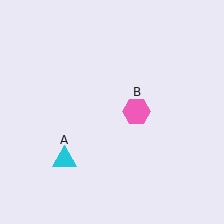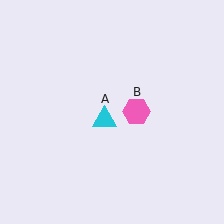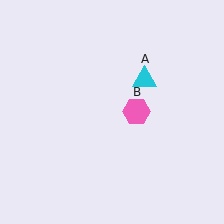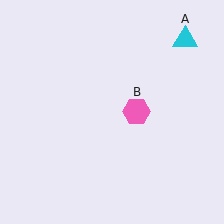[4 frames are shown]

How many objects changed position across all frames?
1 object changed position: cyan triangle (object A).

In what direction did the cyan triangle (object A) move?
The cyan triangle (object A) moved up and to the right.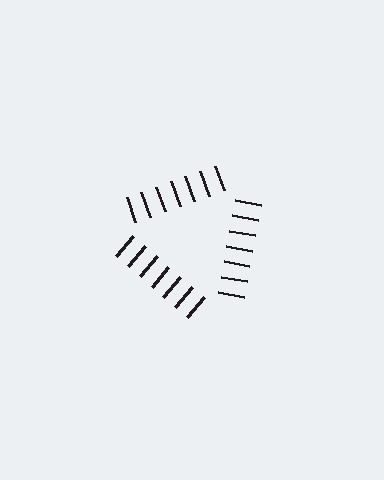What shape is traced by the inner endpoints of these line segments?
An illusory triangle — the line segments terminate on its edges but no continuous stroke is drawn.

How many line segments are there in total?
21 — 7 along each of the 3 edges.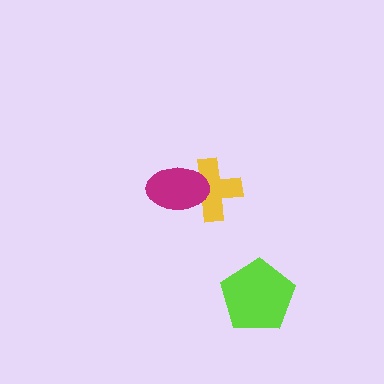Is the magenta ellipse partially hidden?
No, no other shape covers it.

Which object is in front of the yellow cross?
The magenta ellipse is in front of the yellow cross.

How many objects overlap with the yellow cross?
1 object overlaps with the yellow cross.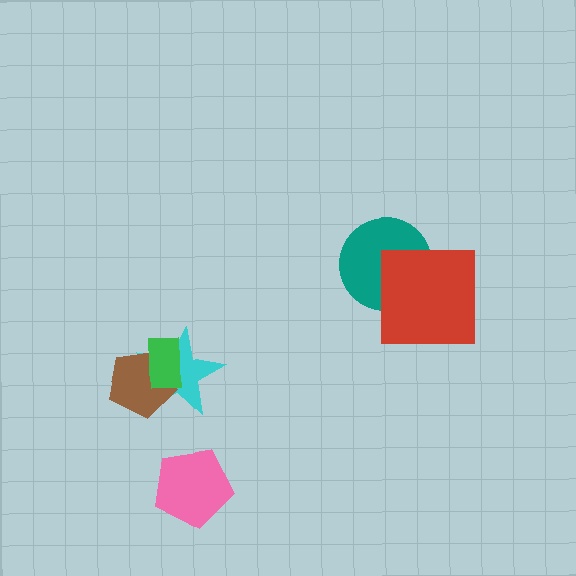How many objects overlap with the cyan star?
2 objects overlap with the cyan star.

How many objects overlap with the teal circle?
1 object overlaps with the teal circle.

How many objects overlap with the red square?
1 object overlaps with the red square.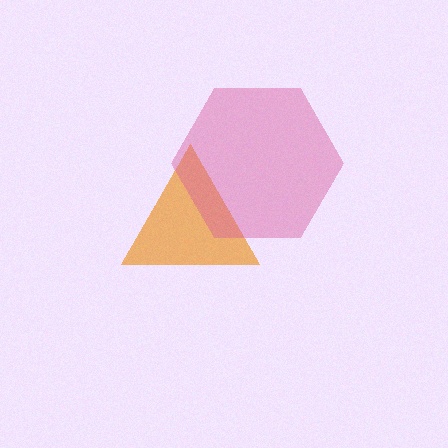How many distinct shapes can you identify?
There are 2 distinct shapes: an orange triangle, a pink hexagon.